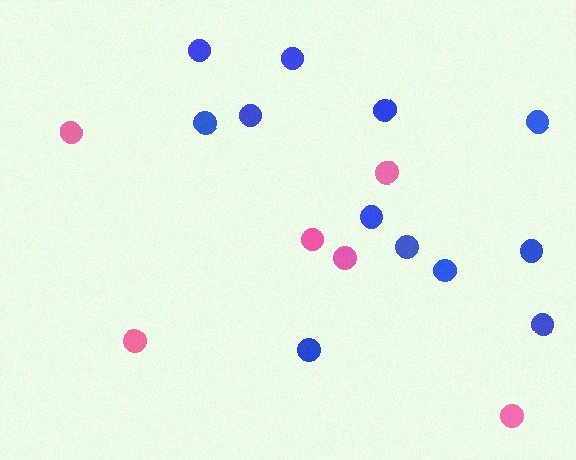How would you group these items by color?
There are 2 groups: one group of pink circles (6) and one group of blue circles (12).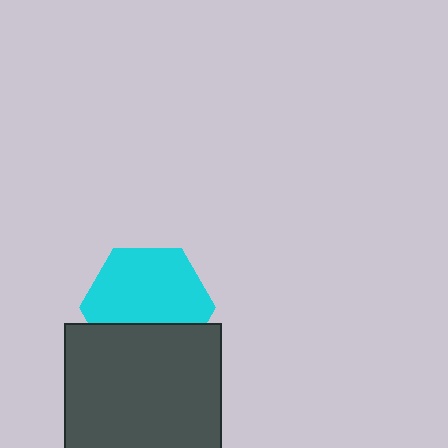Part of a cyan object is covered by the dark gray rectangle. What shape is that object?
It is a hexagon.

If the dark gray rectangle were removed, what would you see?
You would see the complete cyan hexagon.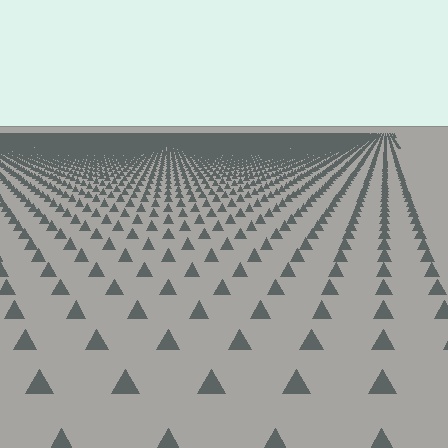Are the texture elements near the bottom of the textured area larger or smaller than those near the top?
Larger. Near the bottom, elements are closer to the viewer and appear at a bigger on-screen size.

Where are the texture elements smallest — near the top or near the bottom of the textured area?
Near the top.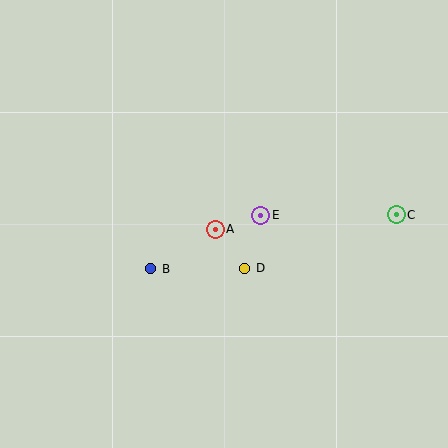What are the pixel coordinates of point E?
Point E is at (261, 215).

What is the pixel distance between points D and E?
The distance between D and E is 55 pixels.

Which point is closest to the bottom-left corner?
Point B is closest to the bottom-left corner.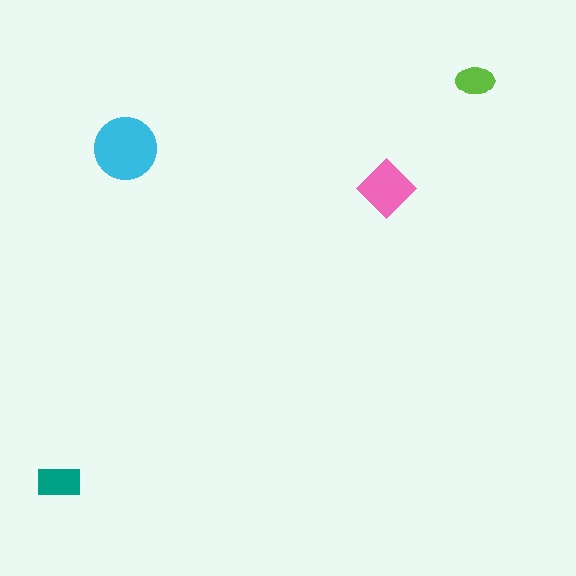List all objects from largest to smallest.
The cyan circle, the pink diamond, the teal rectangle, the lime ellipse.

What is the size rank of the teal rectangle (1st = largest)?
3rd.